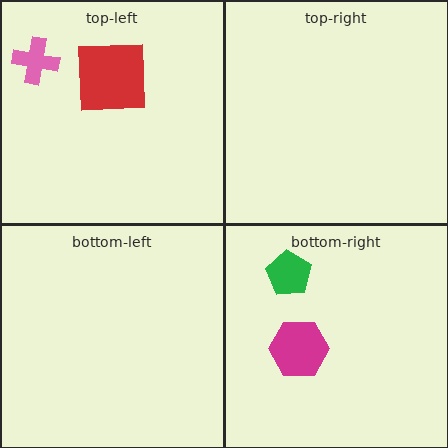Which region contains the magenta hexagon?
The bottom-right region.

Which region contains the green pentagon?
The bottom-right region.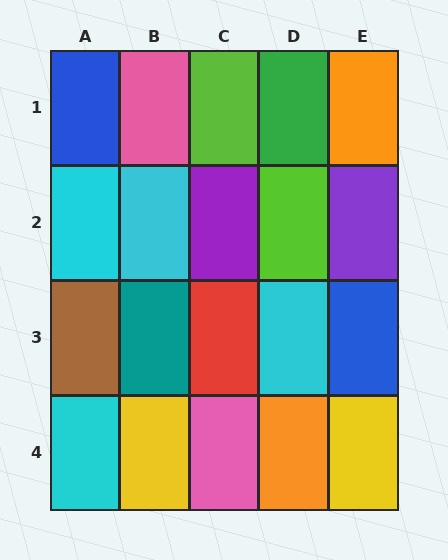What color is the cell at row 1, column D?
Green.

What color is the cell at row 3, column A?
Brown.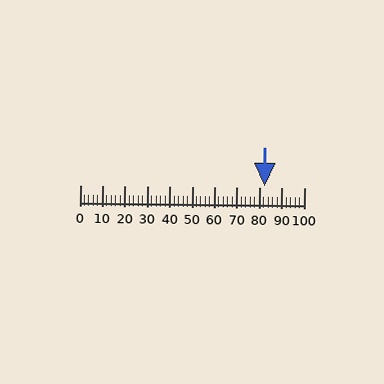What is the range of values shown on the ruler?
The ruler shows values from 0 to 100.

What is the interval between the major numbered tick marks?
The major tick marks are spaced 10 units apart.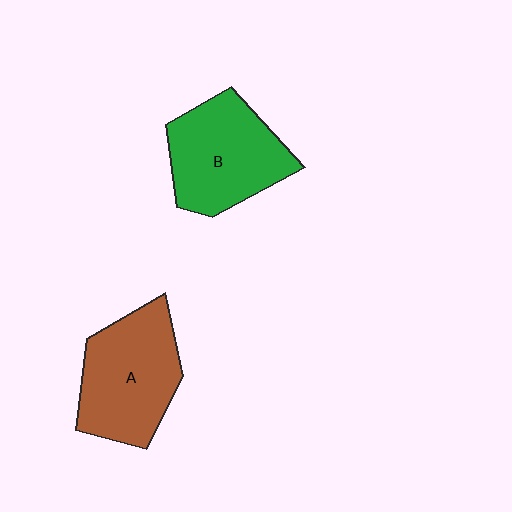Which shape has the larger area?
Shape A (brown).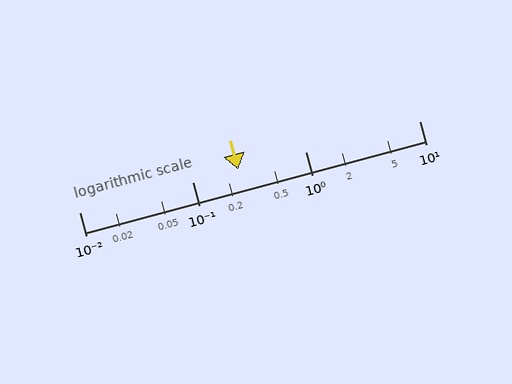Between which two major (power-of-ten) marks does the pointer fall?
The pointer is between 0.1 and 1.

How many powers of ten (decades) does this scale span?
The scale spans 3 decades, from 0.01 to 10.